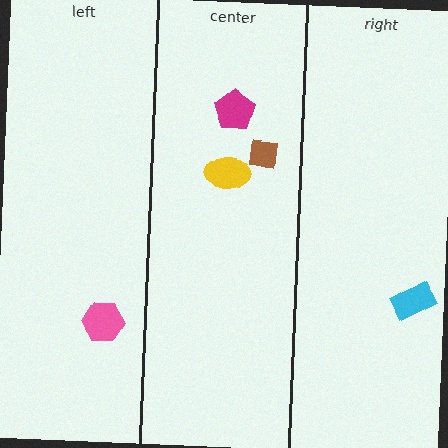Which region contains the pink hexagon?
The left region.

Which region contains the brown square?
The center region.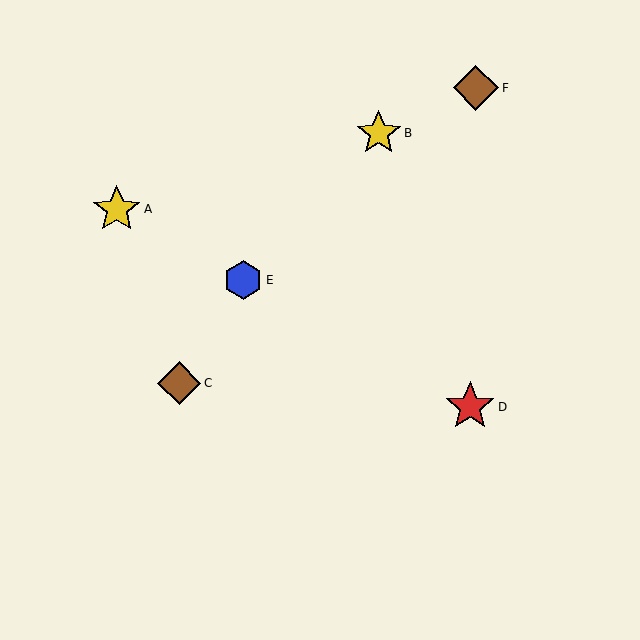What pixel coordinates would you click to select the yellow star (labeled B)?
Click at (379, 133) to select the yellow star B.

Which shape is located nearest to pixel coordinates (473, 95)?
The brown diamond (labeled F) at (476, 88) is nearest to that location.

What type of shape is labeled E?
Shape E is a blue hexagon.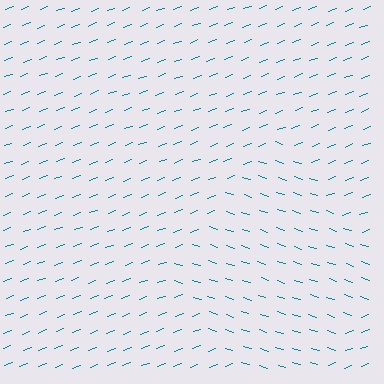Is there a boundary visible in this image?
Yes, there is a texture boundary formed by a change in line orientation.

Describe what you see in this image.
The image is filled with small teal line segments. A diamond region in the image has lines oriented differently from the surrounding lines, creating a visible texture boundary.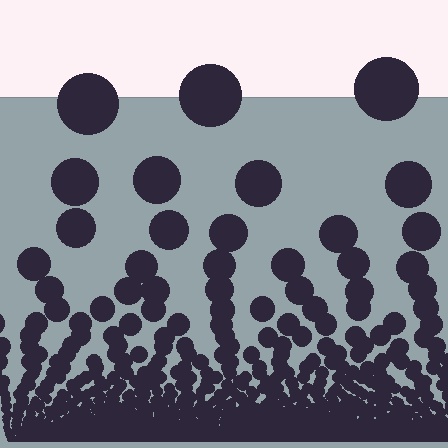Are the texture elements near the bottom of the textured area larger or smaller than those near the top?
Smaller. The gradient is inverted — elements near the bottom are smaller and denser.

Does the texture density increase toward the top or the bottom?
Density increases toward the bottom.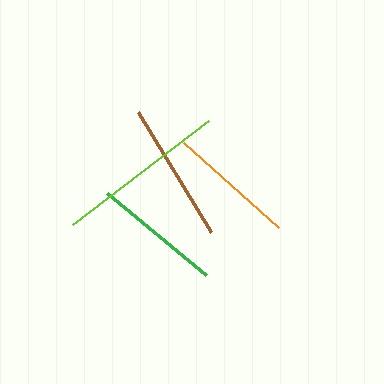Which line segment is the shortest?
The orange line is the shortest at approximately 127 pixels.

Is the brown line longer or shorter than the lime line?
The lime line is longer than the brown line.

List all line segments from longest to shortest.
From longest to shortest: lime, brown, green, orange.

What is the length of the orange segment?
The orange segment is approximately 127 pixels long.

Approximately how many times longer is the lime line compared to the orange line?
The lime line is approximately 1.4 times the length of the orange line.